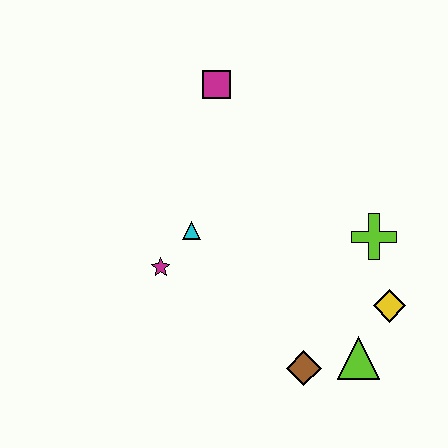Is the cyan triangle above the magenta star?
Yes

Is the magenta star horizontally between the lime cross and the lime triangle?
No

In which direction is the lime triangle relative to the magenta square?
The lime triangle is below the magenta square.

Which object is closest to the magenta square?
The cyan triangle is closest to the magenta square.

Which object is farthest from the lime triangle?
The magenta square is farthest from the lime triangle.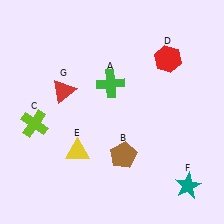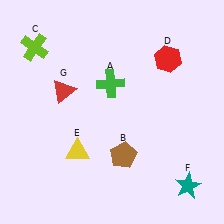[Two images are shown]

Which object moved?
The lime cross (C) moved up.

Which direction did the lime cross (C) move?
The lime cross (C) moved up.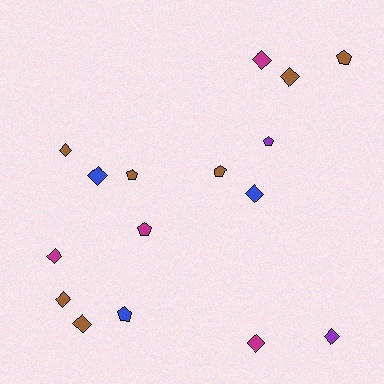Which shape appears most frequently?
Diamond, with 10 objects.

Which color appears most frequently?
Brown, with 7 objects.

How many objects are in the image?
There are 16 objects.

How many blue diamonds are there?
There are 2 blue diamonds.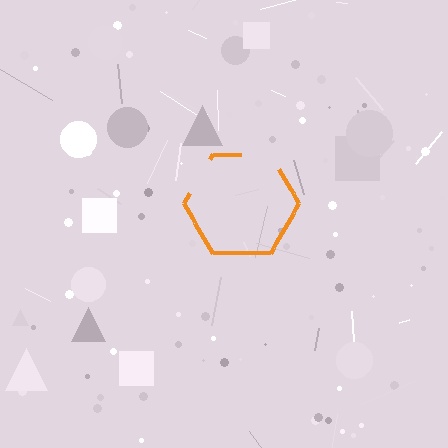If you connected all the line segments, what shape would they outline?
They would outline a hexagon.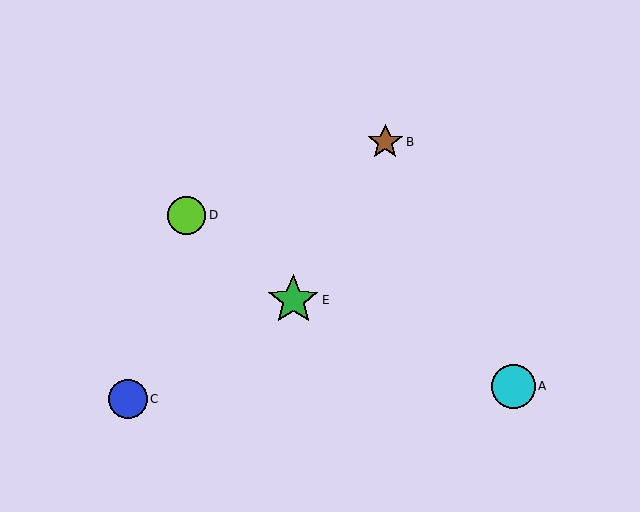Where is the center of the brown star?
The center of the brown star is at (385, 142).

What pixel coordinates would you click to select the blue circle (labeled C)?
Click at (128, 399) to select the blue circle C.